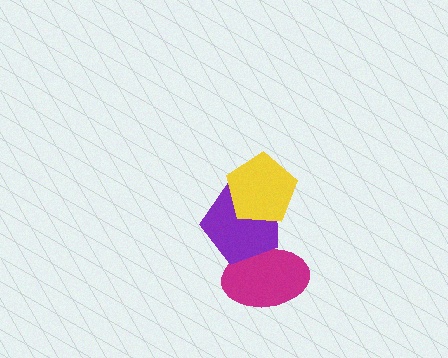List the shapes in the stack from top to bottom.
From top to bottom: the yellow pentagon, the purple pentagon, the magenta ellipse.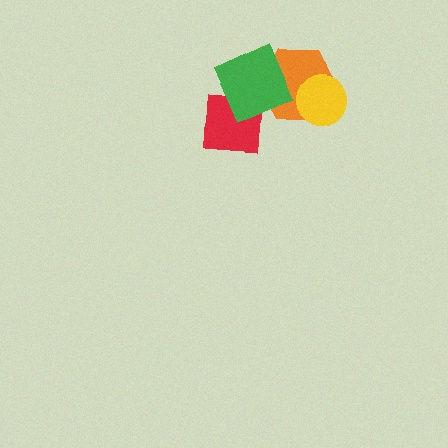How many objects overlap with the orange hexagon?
2 objects overlap with the orange hexagon.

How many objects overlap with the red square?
1 object overlaps with the red square.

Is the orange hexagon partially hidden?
Yes, it is partially covered by another shape.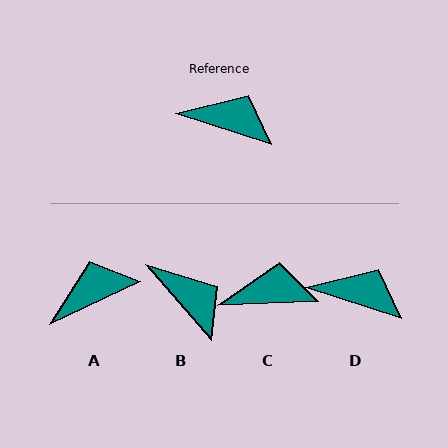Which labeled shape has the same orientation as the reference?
D.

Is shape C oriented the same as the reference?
No, it is off by about 21 degrees.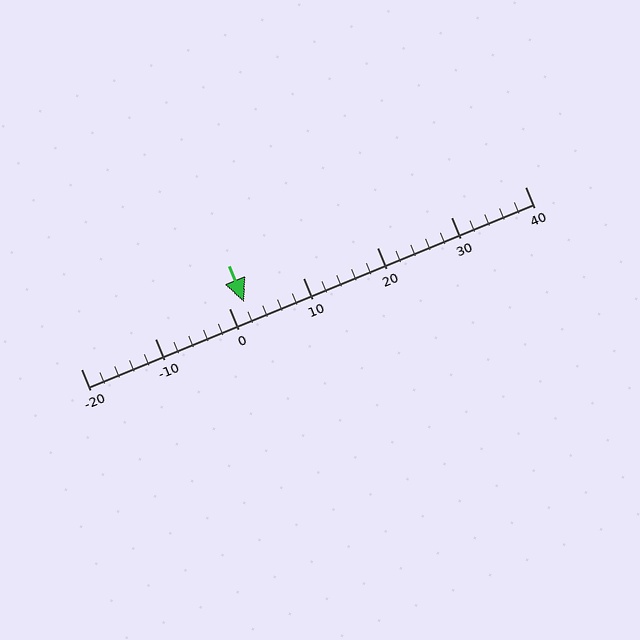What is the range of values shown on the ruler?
The ruler shows values from -20 to 40.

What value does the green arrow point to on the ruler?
The green arrow points to approximately 2.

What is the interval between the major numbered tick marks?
The major tick marks are spaced 10 units apart.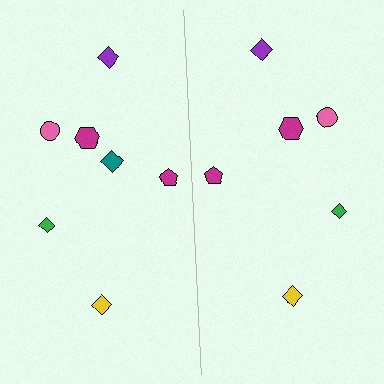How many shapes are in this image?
There are 13 shapes in this image.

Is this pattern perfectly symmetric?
No, the pattern is not perfectly symmetric. A teal diamond is missing from the right side.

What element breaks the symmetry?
A teal diamond is missing from the right side.